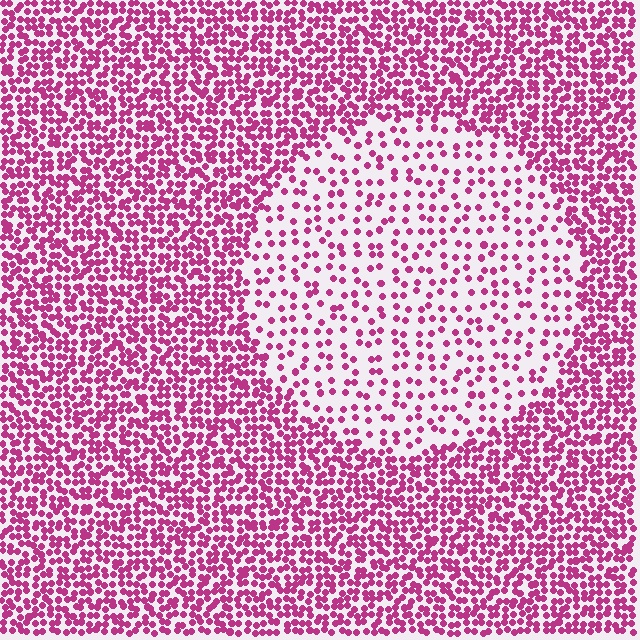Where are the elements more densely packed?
The elements are more densely packed outside the circle boundary.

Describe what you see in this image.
The image contains small magenta elements arranged at two different densities. A circle-shaped region is visible where the elements are less densely packed than the surrounding area.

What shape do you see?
I see a circle.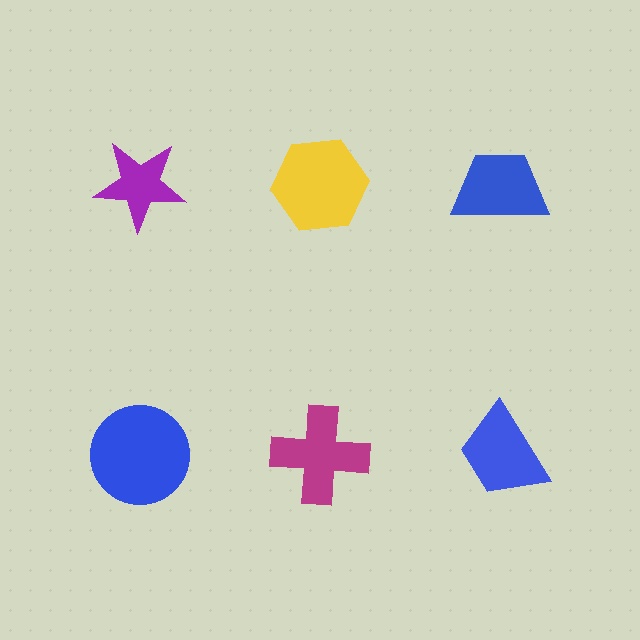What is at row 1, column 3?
A blue trapezoid.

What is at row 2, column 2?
A magenta cross.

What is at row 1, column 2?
A yellow hexagon.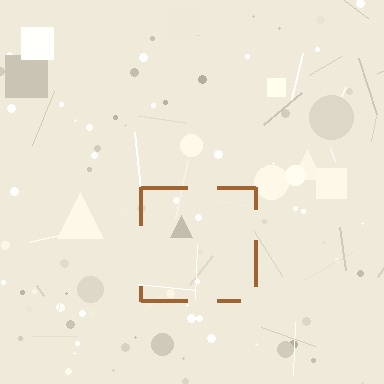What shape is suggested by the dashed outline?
The dashed outline suggests a square.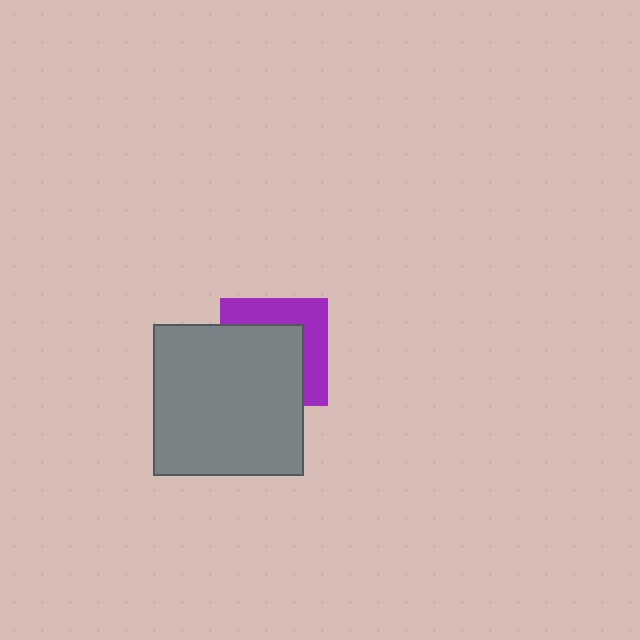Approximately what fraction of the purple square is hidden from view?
Roughly 59% of the purple square is hidden behind the gray square.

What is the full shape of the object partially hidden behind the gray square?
The partially hidden object is a purple square.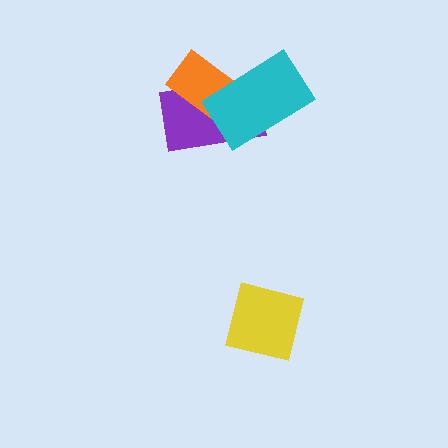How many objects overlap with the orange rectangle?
2 objects overlap with the orange rectangle.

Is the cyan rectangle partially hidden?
No, no other shape covers it.